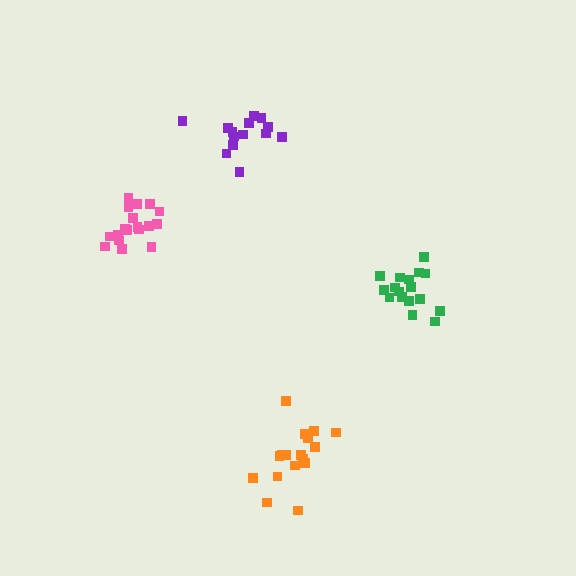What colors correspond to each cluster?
The clusters are colored: green, purple, pink, orange.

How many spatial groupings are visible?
There are 4 spatial groupings.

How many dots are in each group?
Group 1: 17 dots, Group 2: 14 dots, Group 3: 18 dots, Group 4: 17 dots (66 total).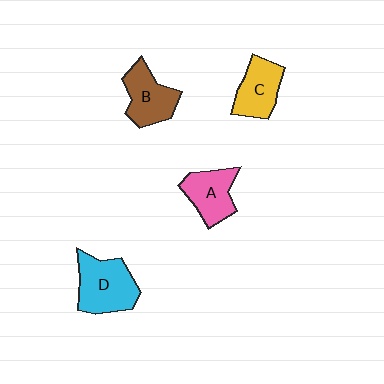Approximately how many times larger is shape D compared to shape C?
Approximately 1.3 times.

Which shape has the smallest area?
Shape C (yellow).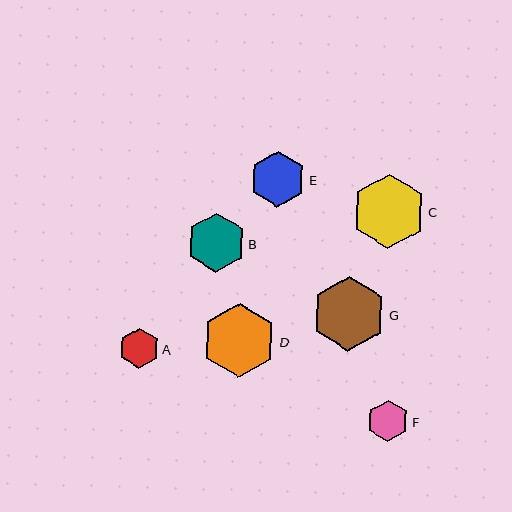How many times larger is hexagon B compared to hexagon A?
Hexagon B is approximately 1.5 times the size of hexagon A.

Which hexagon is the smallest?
Hexagon A is the smallest with a size of approximately 40 pixels.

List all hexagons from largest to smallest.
From largest to smallest: G, C, D, B, E, F, A.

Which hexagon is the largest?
Hexagon G is the largest with a size of approximately 75 pixels.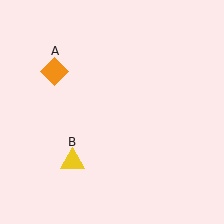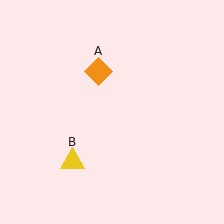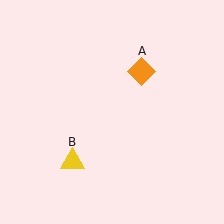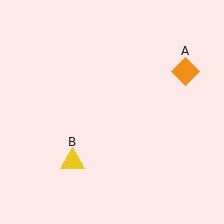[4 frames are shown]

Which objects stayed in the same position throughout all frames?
Yellow triangle (object B) remained stationary.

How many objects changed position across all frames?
1 object changed position: orange diamond (object A).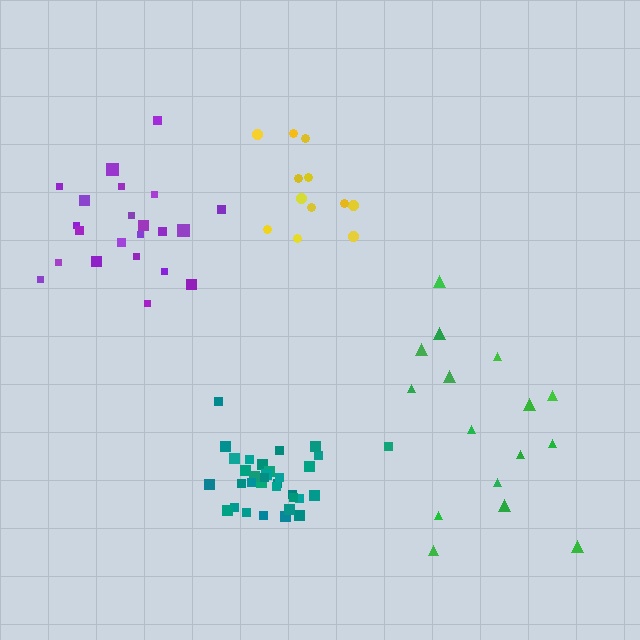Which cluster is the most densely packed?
Teal.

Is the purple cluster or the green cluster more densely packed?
Purple.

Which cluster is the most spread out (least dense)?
Green.